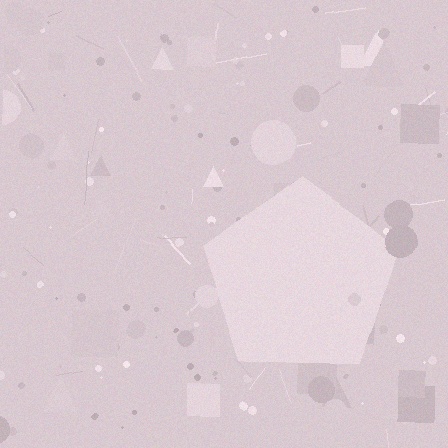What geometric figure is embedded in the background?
A pentagon is embedded in the background.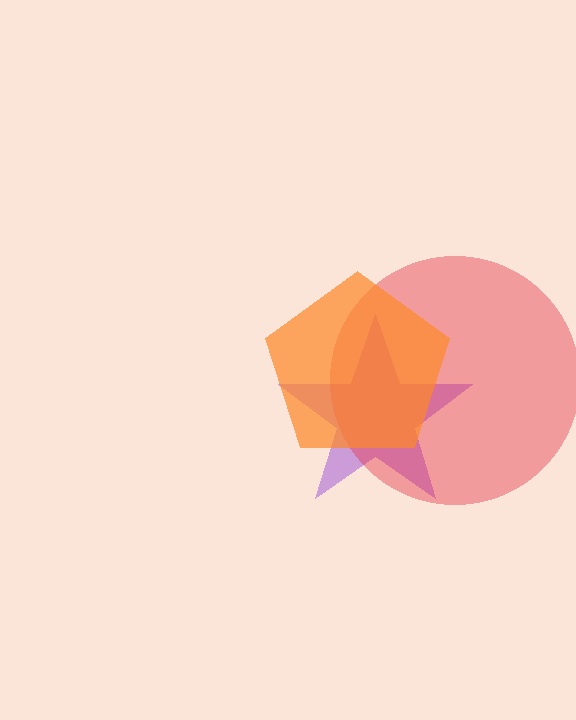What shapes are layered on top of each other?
The layered shapes are: a purple star, a red circle, an orange pentagon.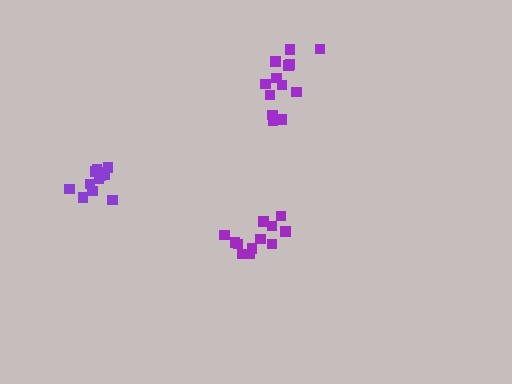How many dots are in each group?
Group 1: 12 dots, Group 2: 13 dots, Group 3: 12 dots (37 total).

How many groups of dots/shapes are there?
There are 3 groups.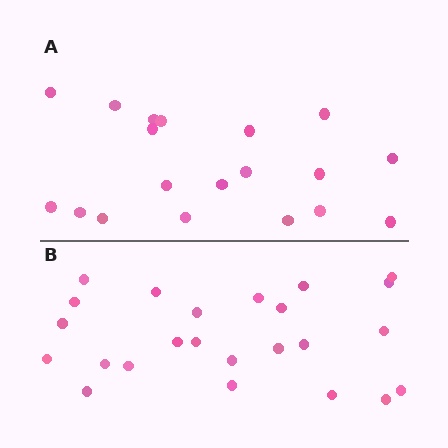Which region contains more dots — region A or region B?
Region B (the bottom region) has more dots.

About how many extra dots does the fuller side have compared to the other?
Region B has about 5 more dots than region A.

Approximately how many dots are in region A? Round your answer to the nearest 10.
About 20 dots. (The exact count is 19, which rounds to 20.)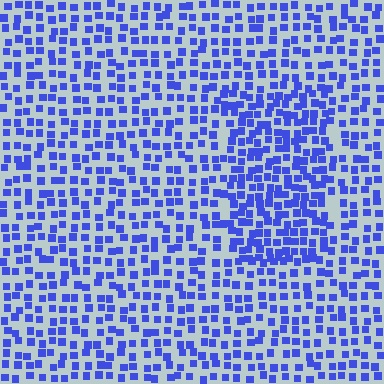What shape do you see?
I see a rectangle.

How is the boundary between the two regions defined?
The boundary is defined by a change in element density (approximately 1.6x ratio). All elements are the same color, size, and shape.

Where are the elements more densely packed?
The elements are more densely packed inside the rectangle boundary.